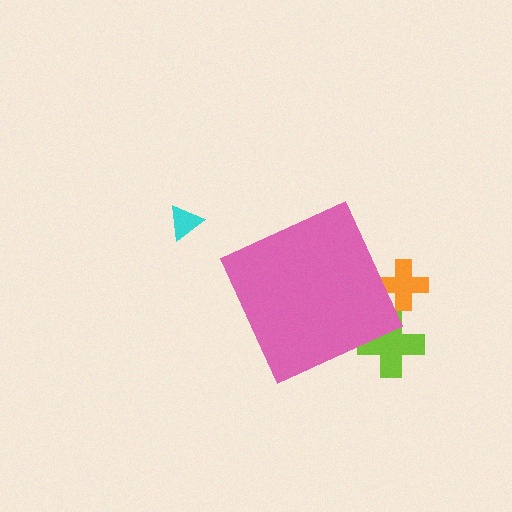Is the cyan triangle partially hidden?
No, the cyan triangle is fully visible.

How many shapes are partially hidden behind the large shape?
2 shapes are partially hidden.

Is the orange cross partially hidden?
Yes, the orange cross is partially hidden behind the pink diamond.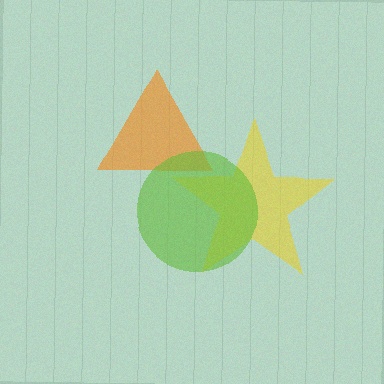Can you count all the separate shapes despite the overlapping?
Yes, there are 3 separate shapes.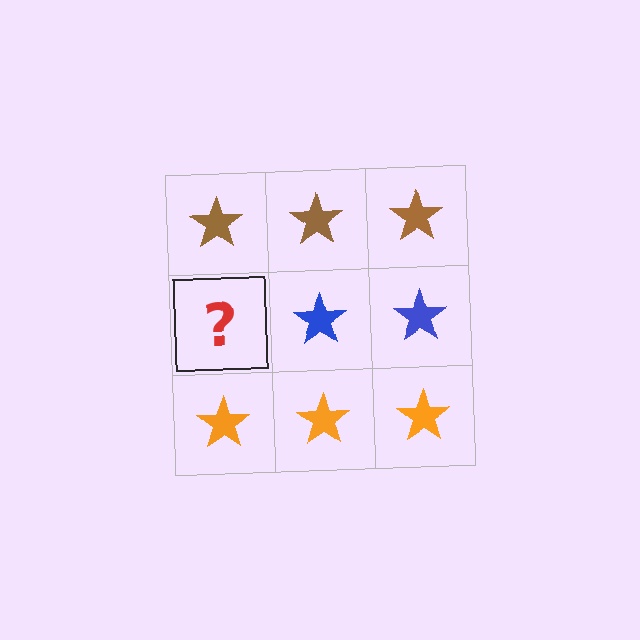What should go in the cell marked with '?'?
The missing cell should contain a blue star.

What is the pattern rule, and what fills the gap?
The rule is that each row has a consistent color. The gap should be filled with a blue star.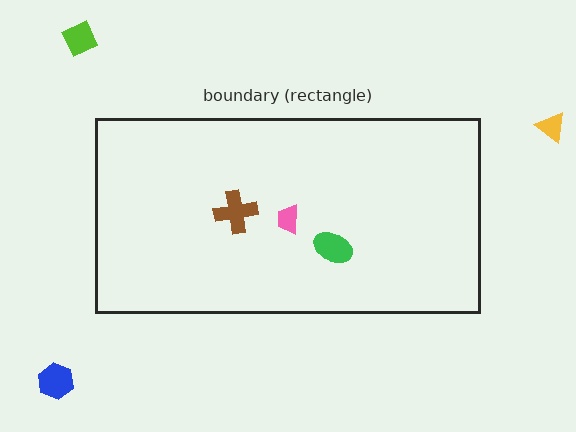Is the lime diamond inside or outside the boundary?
Outside.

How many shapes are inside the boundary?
3 inside, 3 outside.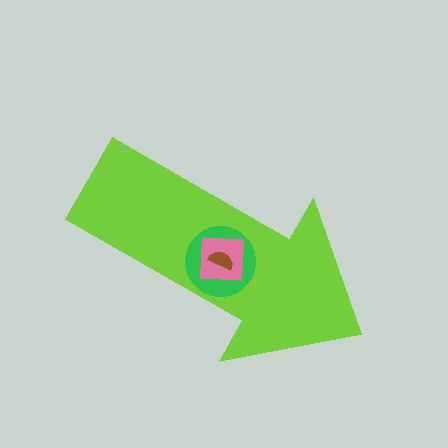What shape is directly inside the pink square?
The brown semicircle.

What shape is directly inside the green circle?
The pink square.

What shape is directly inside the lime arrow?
The green circle.